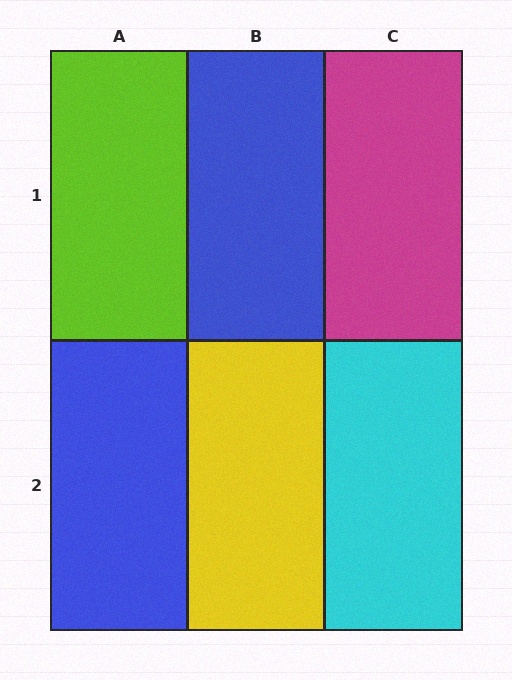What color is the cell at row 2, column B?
Yellow.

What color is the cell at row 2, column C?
Cyan.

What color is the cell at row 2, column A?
Blue.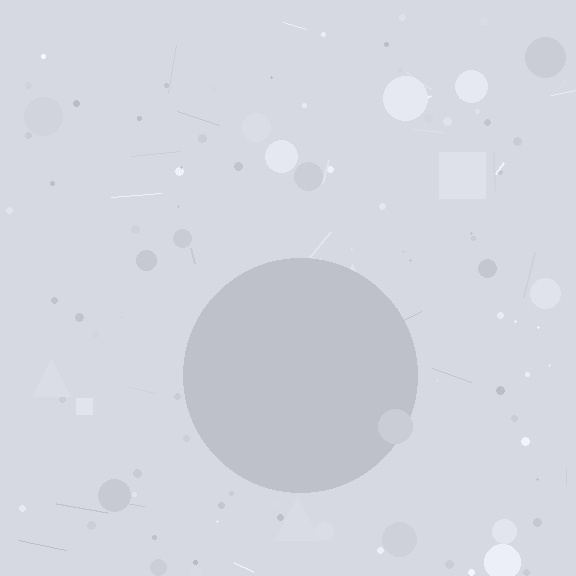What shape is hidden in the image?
A circle is hidden in the image.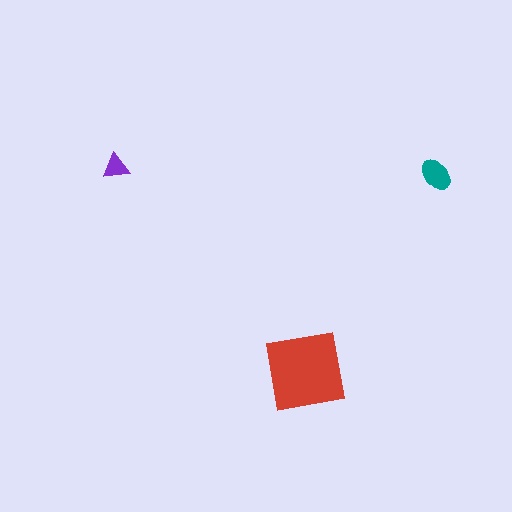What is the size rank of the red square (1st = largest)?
1st.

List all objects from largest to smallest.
The red square, the teal ellipse, the purple triangle.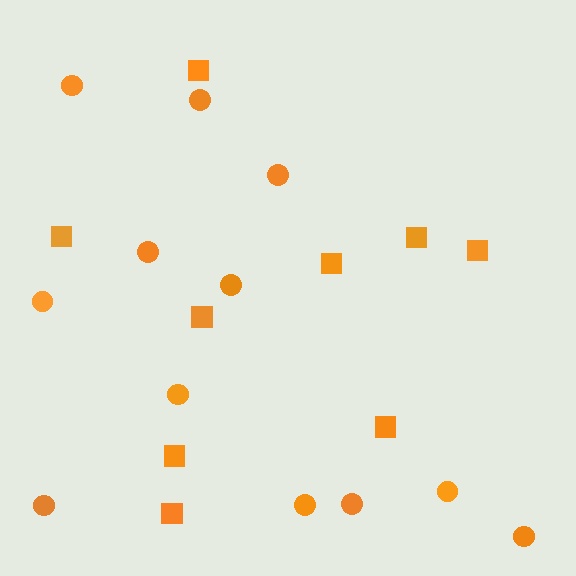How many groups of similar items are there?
There are 2 groups: one group of squares (9) and one group of circles (12).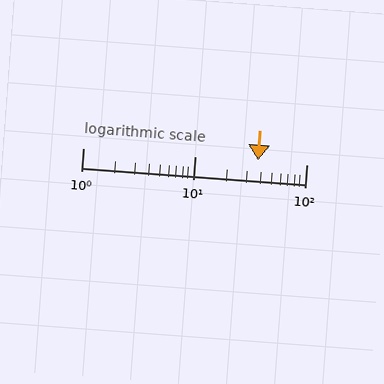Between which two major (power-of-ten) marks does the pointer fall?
The pointer is between 10 and 100.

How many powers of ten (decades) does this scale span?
The scale spans 2 decades, from 1 to 100.